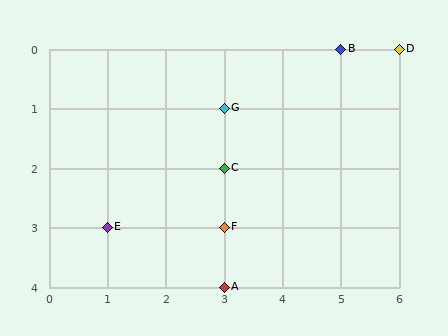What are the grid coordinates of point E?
Point E is at grid coordinates (1, 3).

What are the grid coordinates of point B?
Point B is at grid coordinates (5, 0).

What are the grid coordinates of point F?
Point F is at grid coordinates (3, 3).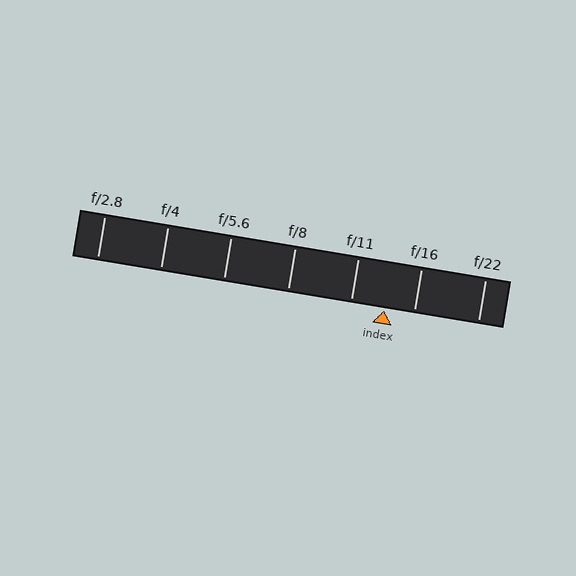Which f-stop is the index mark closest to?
The index mark is closest to f/16.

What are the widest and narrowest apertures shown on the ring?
The widest aperture shown is f/2.8 and the narrowest is f/22.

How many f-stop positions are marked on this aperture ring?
There are 7 f-stop positions marked.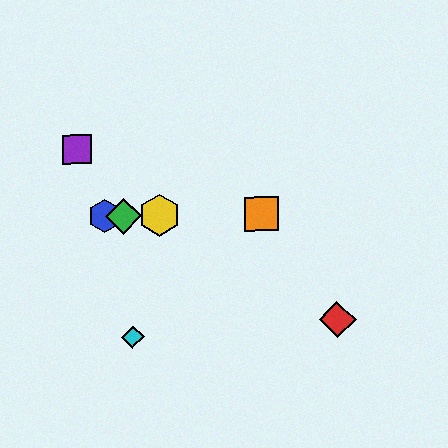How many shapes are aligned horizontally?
4 shapes (the blue hexagon, the green diamond, the yellow hexagon, the orange square) are aligned horizontally.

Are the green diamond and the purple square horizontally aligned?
No, the green diamond is at y≈216 and the purple square is at y≈149.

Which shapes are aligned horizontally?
The blue hexagon, the green diamond, the yellow hexagon, the orange square are aligned horizontally.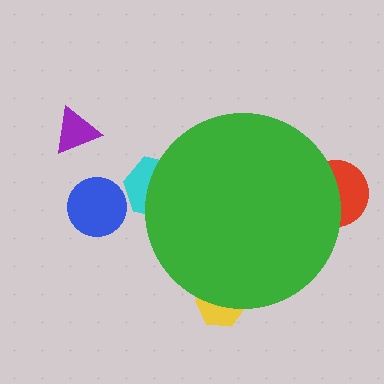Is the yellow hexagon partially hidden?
Yes, the yellow hexagon is partially hidden behind the green circle.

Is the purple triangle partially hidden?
No, the purple triangle is fully visible.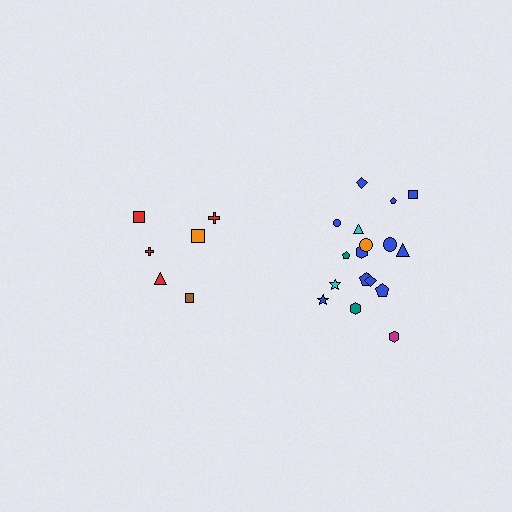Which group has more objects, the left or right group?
The right group.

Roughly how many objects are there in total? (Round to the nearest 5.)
Roughly 25 objects in total.